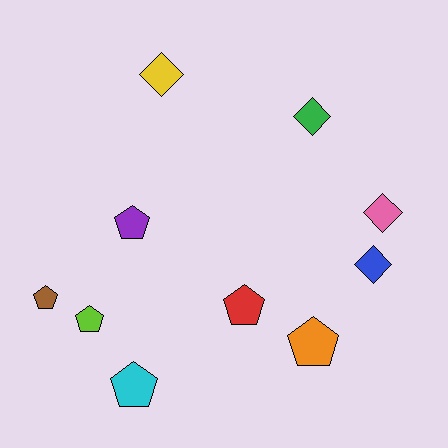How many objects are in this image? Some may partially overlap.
There are 10 objects.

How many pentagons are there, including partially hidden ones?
There are 6 pentagons.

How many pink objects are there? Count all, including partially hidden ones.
There is 1 pink object.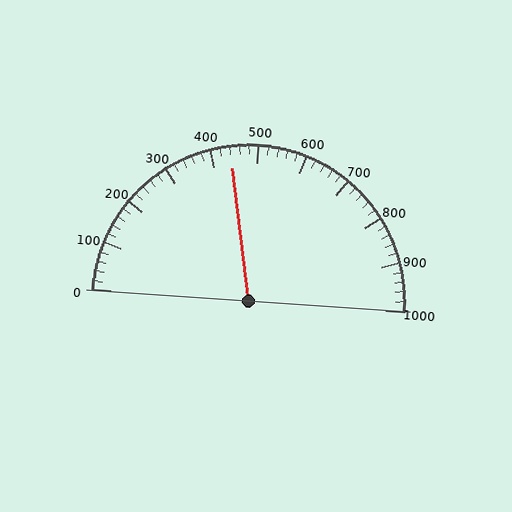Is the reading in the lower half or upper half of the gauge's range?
The reading is in the lower half of the range (0 to 1000).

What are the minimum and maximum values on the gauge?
The gauge ranges from 0 to 1000.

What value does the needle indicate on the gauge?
The needle indicates approximately 440.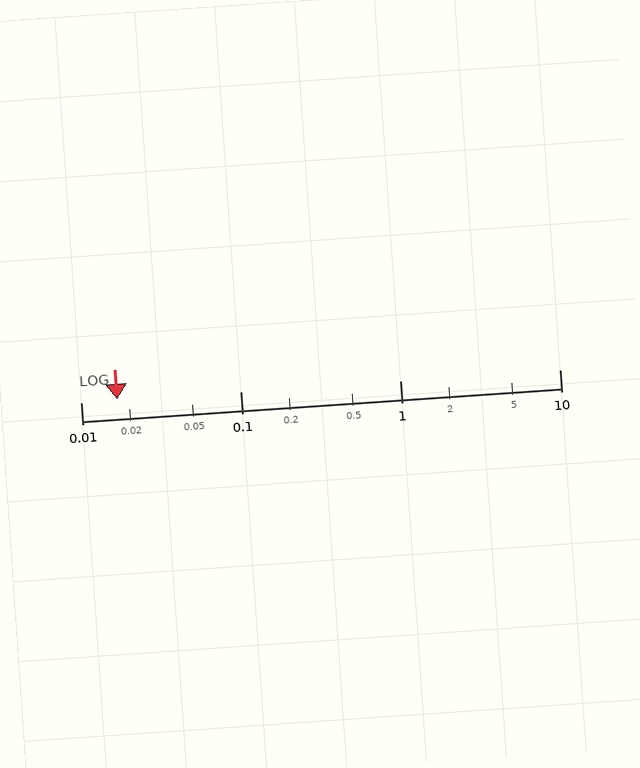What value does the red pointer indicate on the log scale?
The pointer indicates approximately 0.017.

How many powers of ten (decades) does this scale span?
The scale spans 3 decades, from 0.01 to 10.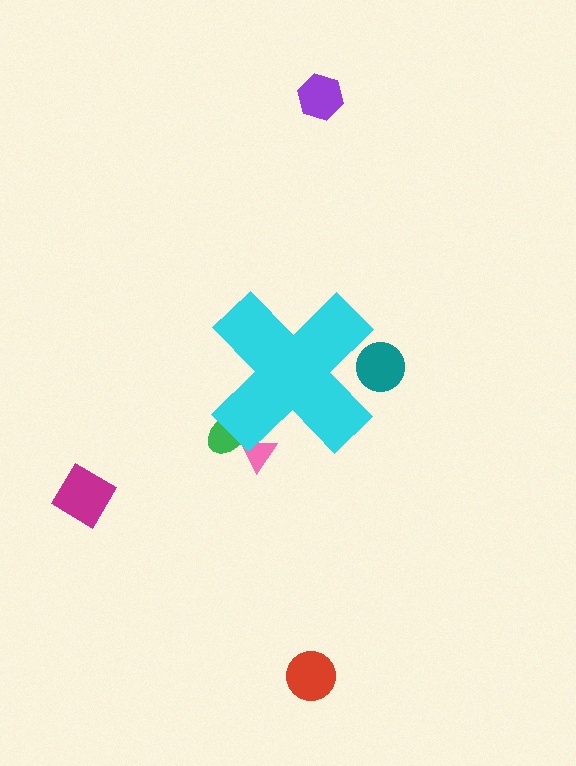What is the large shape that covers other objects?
A cyan cross.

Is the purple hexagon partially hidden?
No, the purple hexagon is fully visible.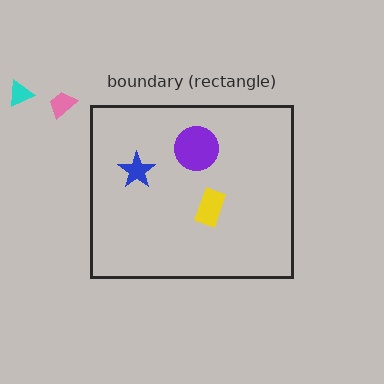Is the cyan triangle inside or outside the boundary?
Outside.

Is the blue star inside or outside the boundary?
Inside.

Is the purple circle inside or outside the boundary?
Inside.